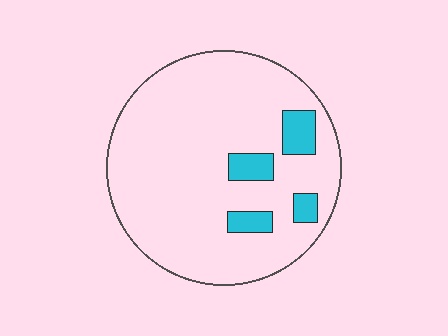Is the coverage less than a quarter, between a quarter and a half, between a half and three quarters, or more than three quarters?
Less than a quarter.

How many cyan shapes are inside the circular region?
4.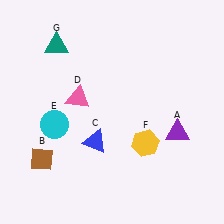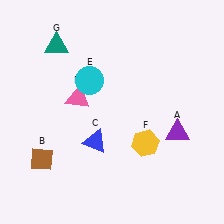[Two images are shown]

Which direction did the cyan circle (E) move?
The cyan circle (E) moved up.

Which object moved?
The cyan circle (E) moved up.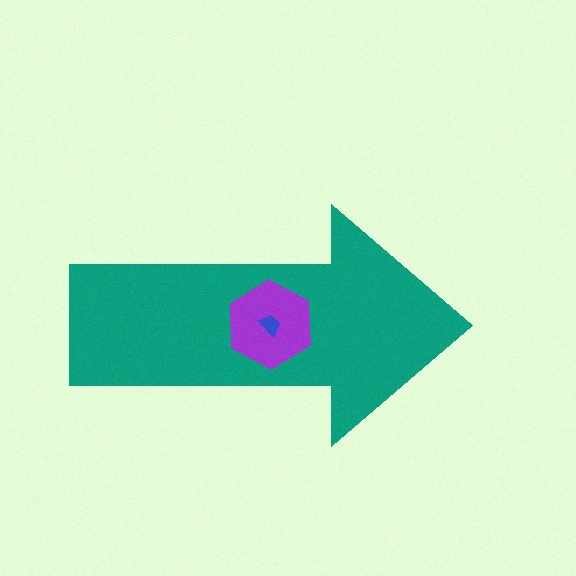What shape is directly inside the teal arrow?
The purple hexagon.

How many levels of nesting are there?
3.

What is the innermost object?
The blue trapezoid.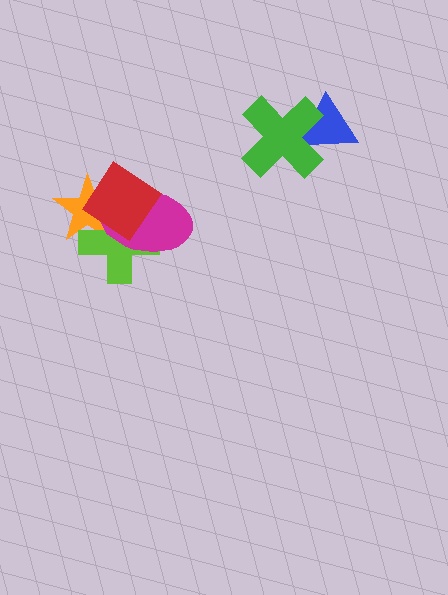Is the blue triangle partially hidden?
Yes, it is partially covered by another shape.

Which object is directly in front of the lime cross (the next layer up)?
The magenta ellipse is directly in front of the lime cross.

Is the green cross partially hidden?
No, no other shape covers it.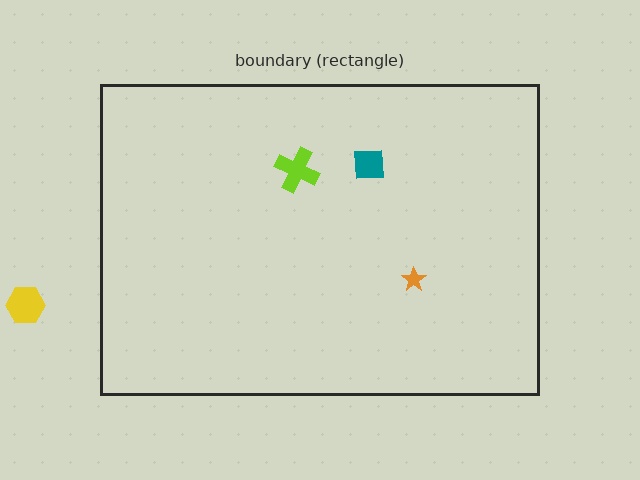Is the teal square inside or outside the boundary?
Inside.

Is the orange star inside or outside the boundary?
Inside.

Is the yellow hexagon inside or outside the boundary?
Outside.